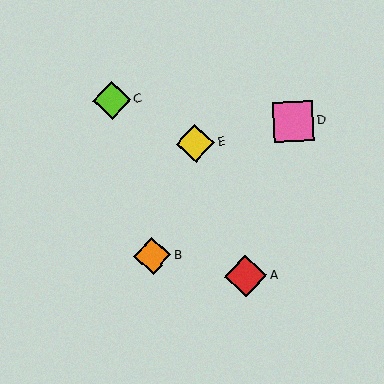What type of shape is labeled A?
Shape A is a red diamond.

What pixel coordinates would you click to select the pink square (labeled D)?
Click at (293, 121) to select the pink square D.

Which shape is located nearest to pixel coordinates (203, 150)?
The yellow diamond (labeled E) at (195, 143) is nearest to that location.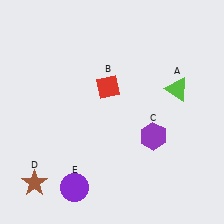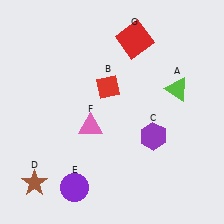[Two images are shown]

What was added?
A pink triangle (F), a red square (G) were added in Image 2.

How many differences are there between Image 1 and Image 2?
There are 2 differences between the two images.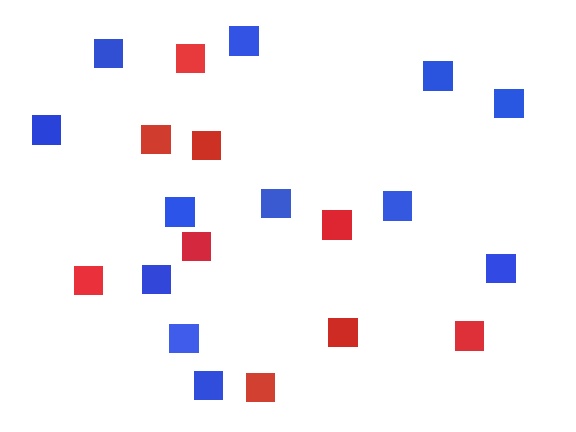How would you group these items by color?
There are 2 groups: one group of red squares (9) and one group of blue squares (12).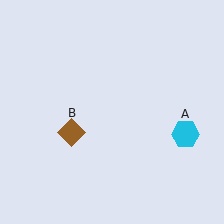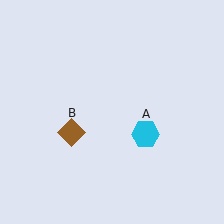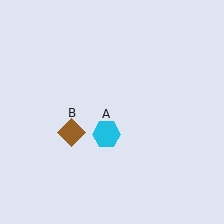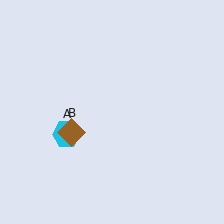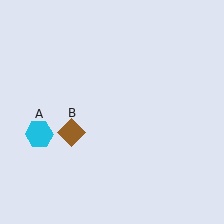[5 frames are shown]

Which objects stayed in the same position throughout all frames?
Brown diamond (object B) remained stationary.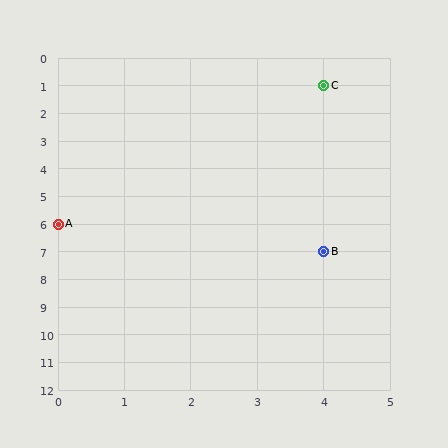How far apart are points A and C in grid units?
Points A and C are 4 columns and 5 rows apart (about 6.4 grid units diagonally).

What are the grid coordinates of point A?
Point A is at grid coordinates (0, 6).